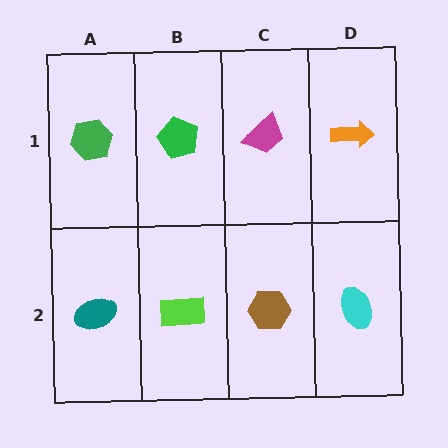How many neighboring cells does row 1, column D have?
2.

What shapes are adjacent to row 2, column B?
A green pentagon (row 1, column B), a teal ellipse (row 2, column A), a brown hexagon (row 2, column C).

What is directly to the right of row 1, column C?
An orange arrow.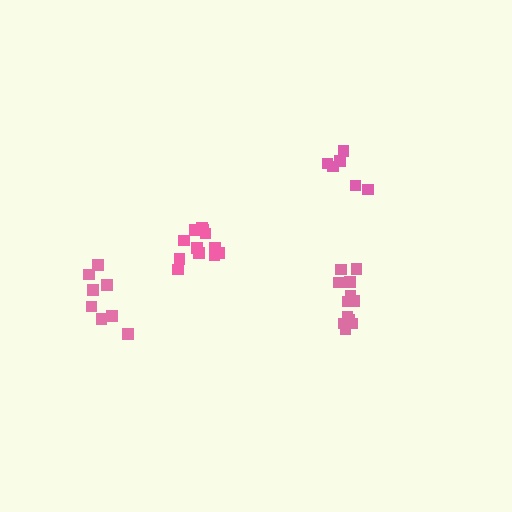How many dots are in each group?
Group 1: 12 dots, Group 2: 12 dots, Group 3: 8 dots, Group 4: 6 dots (38 total).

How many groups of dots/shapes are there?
There are 4 groups.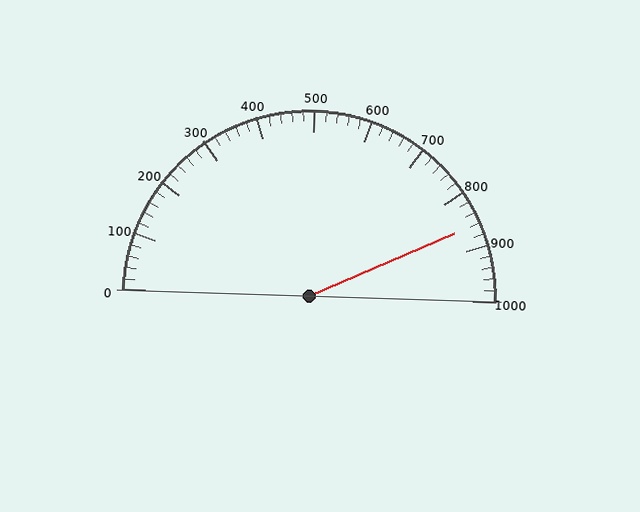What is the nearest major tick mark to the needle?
The nearest major tick mark is 900.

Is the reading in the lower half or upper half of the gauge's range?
The reading is in the upper half of the range (0 to 1000).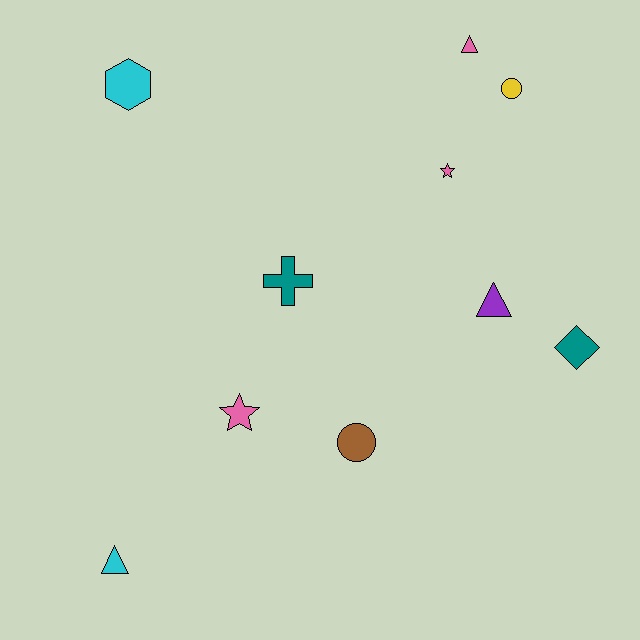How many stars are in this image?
There are 2 stars.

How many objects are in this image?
There are 10 objects.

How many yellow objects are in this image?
There is 1 yellow object.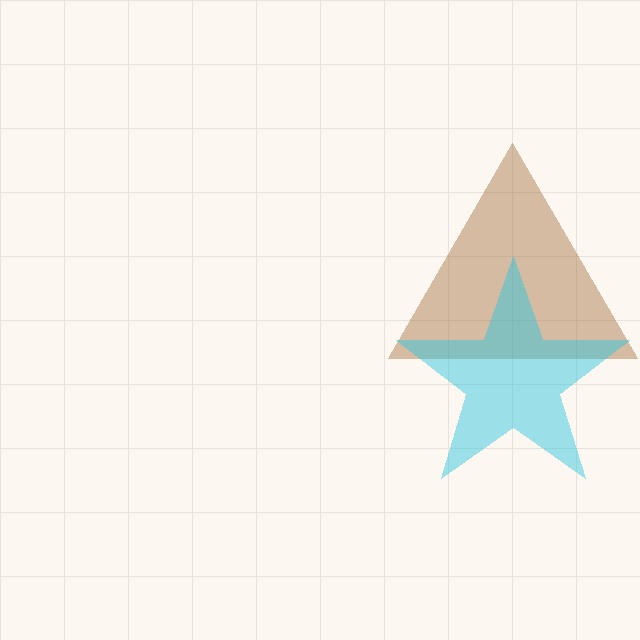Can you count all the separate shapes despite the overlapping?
Yes, there are 2 separate shapes.